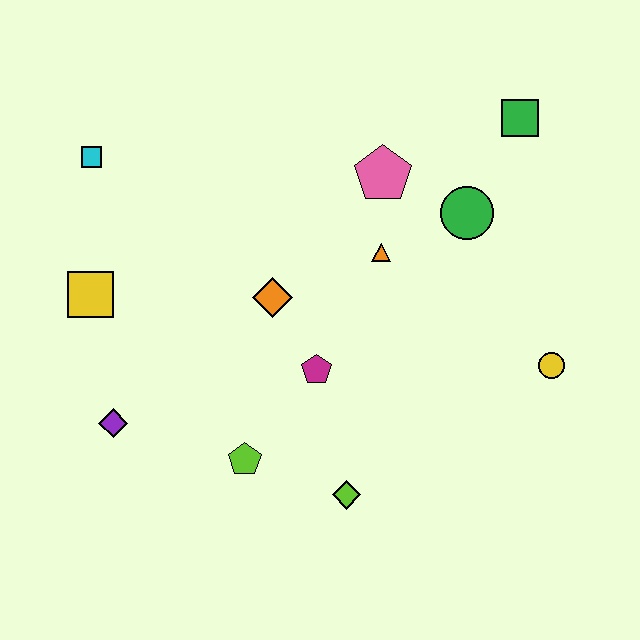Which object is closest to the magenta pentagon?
The orange diamond is closest to the magenta pentagon.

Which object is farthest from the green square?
The purple diamond is farthest from the green square.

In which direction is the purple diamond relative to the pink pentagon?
The purple diamond is to the left of the pink pentagon.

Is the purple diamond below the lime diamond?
No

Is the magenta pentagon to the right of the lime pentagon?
Yes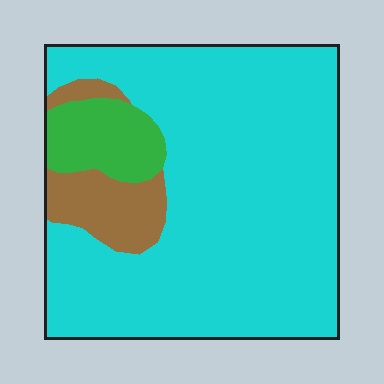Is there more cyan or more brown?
Cyan.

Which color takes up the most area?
Cyan, at roughly 80%.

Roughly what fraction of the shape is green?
Green covers 10% of the shape.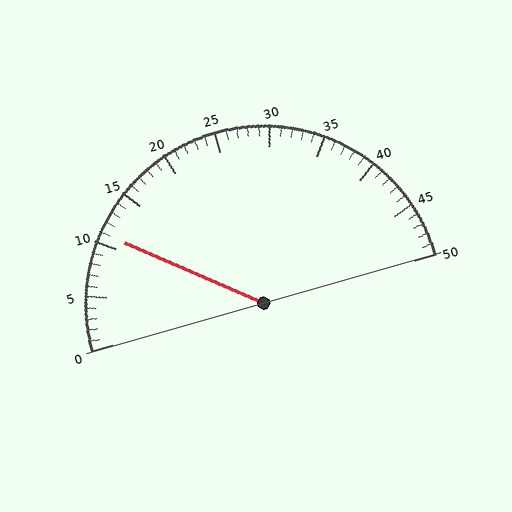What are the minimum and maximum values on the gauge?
The gauge ranges from 0 to 50.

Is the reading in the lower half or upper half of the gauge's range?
The reading is in the lower half of the range (0 to 50).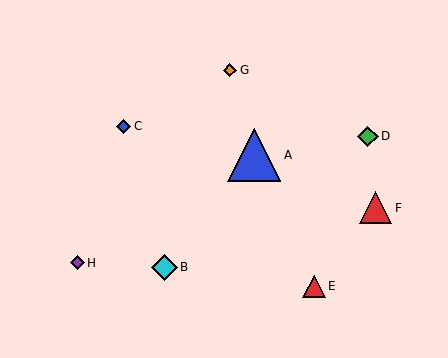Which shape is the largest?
The blue triangle (labeled A) is the largest.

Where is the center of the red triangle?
The center of the red triangle is at (314, 286).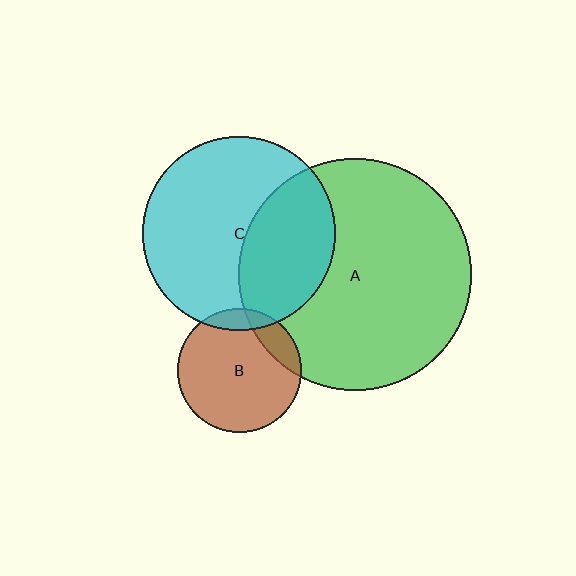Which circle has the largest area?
Circle A (green).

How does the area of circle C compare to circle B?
Approximately 2.5 times.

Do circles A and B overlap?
Yes.